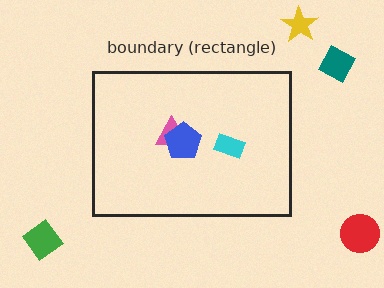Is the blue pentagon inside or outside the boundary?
Inside.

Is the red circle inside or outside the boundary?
Outside.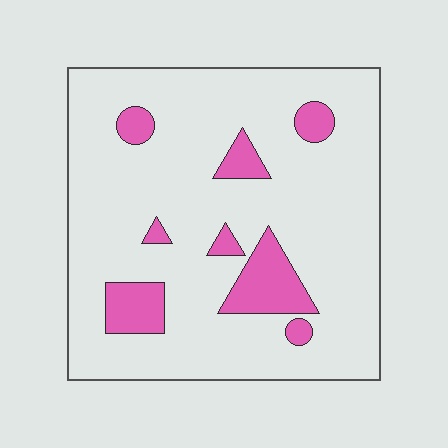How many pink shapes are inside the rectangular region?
8.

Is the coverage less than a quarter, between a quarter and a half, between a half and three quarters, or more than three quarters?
Less than a quarter.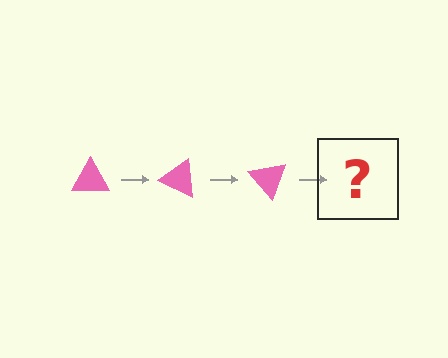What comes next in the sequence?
The next element should be a pink triangle rotated 75 degrees.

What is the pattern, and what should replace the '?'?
The pattern is that the triangle rotates 25 degrees each step. The '?' should be a pink triangle rotated 75 degrees.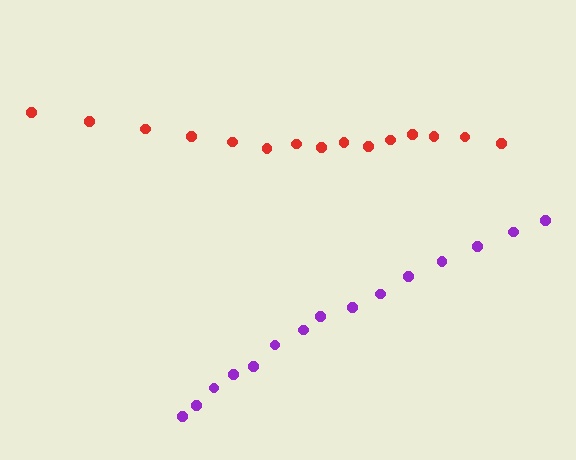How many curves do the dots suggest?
There are 2 distinct paths.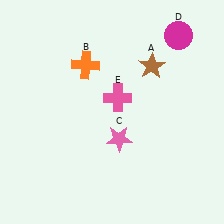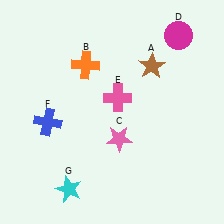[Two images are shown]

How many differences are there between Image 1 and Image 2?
There are 2 differences between the two images.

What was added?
A blue cross (F), a cyan star (G) were added in Image 2.